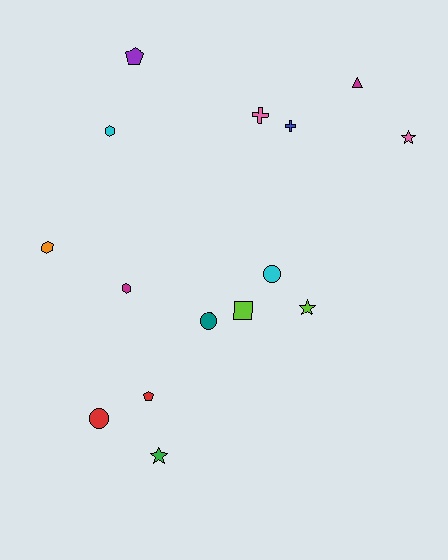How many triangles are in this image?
There is 1 triangle.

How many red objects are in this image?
There are 2 red objects.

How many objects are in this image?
There are 15 objects.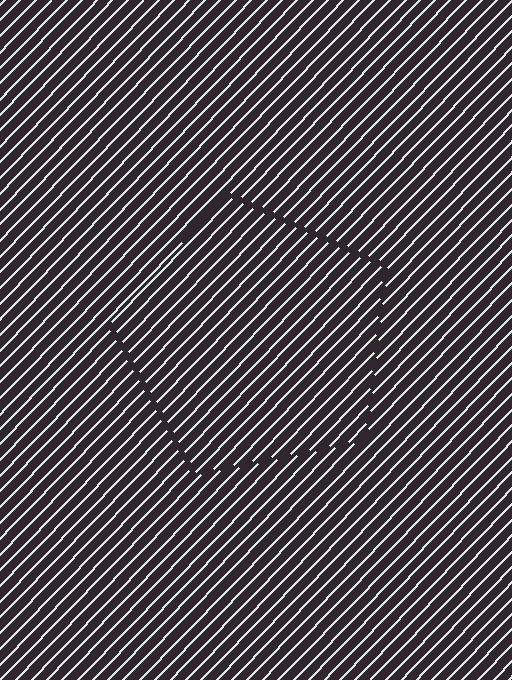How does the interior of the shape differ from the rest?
The interior of the shape contains the same grating, shifted by half a period — the contour is defined by the phase discontinuity where line-ends from the inner and outer gratings abut.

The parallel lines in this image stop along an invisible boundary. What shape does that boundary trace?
An illusory pentagon. The interior of the shape contains the same grating, shifted by half a period — the contour is defined by the phase discontinuity where line-ends from the inner and outer gratings abut.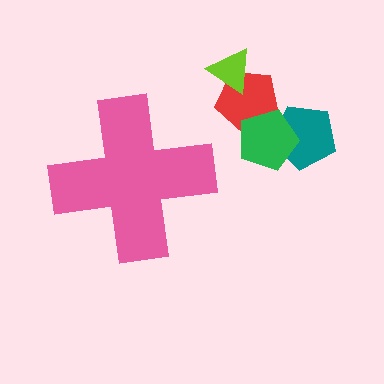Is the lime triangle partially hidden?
No, the lime triangle is fully visible.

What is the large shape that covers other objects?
A pink cross.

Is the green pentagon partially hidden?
No, the green pentagon is fully visible.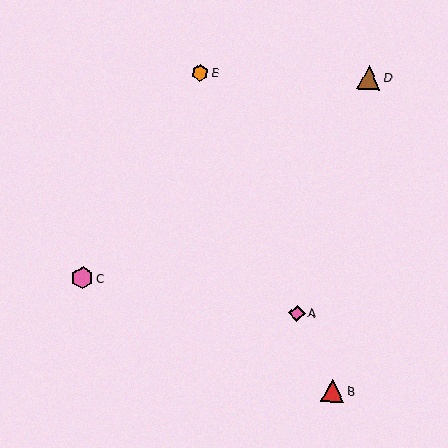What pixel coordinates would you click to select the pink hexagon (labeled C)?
Click at (82, 278) to select the pink hexagon C.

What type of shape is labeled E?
Shape E is an orange hexagon.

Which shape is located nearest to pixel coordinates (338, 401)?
The red triangle (labeled B) at (332, 391) is nearest to that location.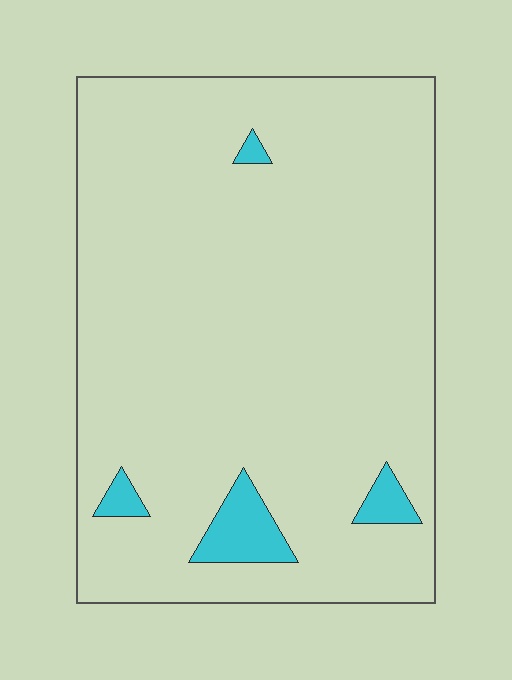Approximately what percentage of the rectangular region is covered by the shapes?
Approximately 5%.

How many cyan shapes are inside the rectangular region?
4.